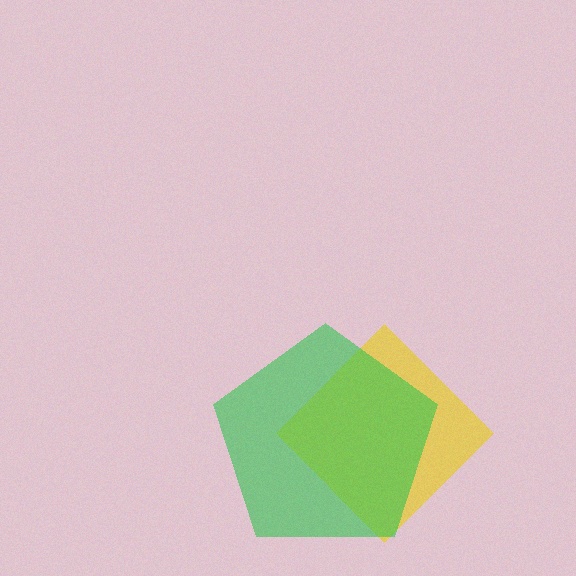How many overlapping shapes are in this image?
There are 2 overlapping shapes in the image.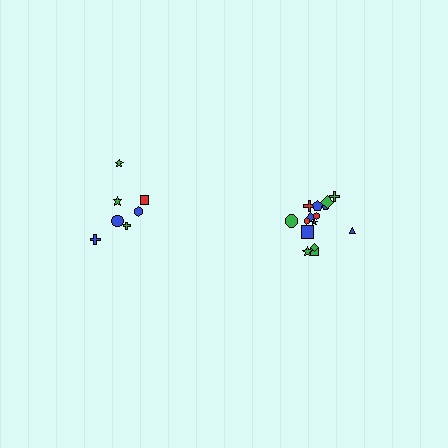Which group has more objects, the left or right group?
The right group.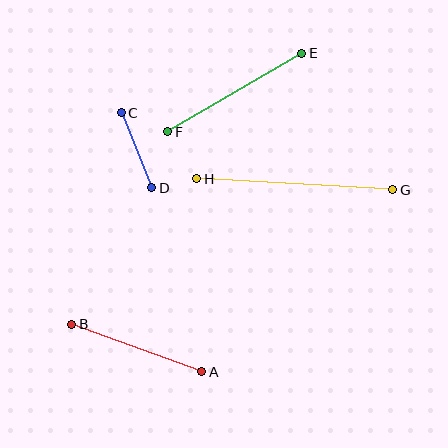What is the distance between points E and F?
The distance is approximately 155 pixels.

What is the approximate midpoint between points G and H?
The midpoint is at approximately (295, 184) pixels.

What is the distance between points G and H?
The distance is approximately 197 pixels.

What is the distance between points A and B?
The distance is approximately 138 pixels.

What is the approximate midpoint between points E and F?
The midpoint is at approximately (235, 92) pixels.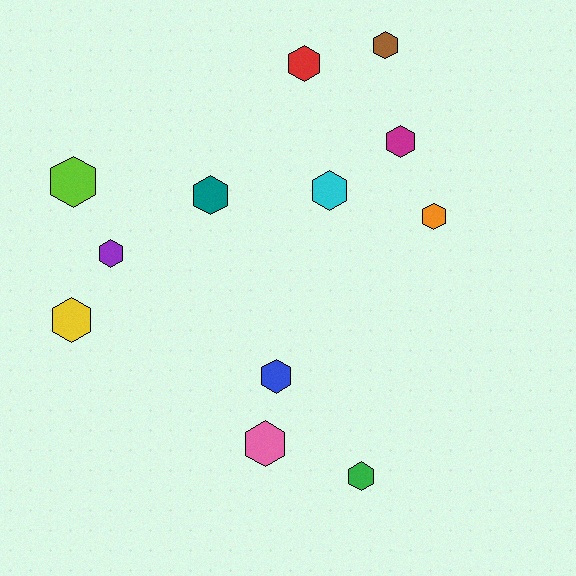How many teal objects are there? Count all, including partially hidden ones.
There is 1 teal object.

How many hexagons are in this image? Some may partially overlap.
There are 12 hexagons.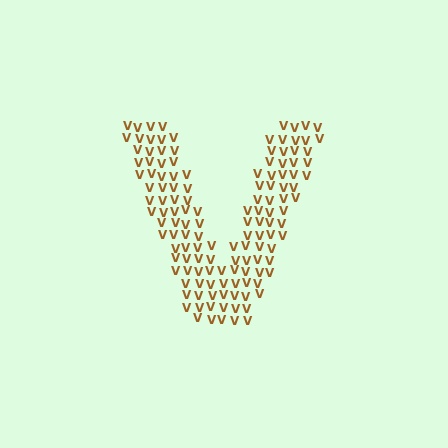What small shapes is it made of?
It is made of small letter V's.